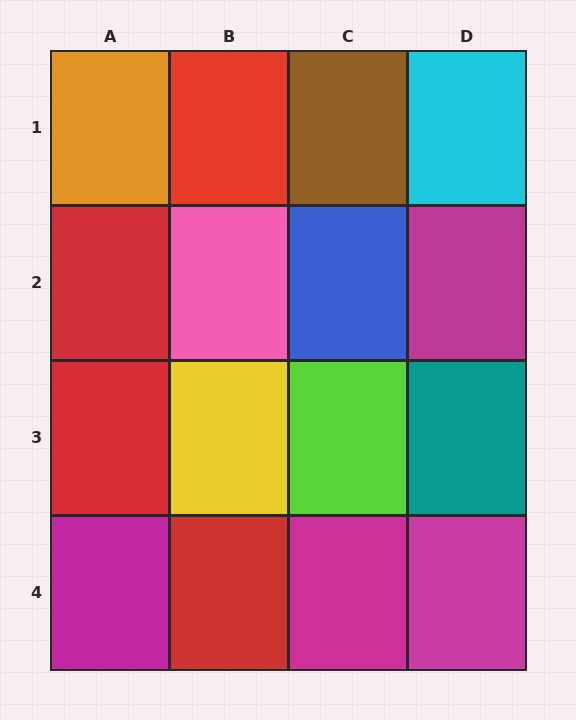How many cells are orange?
1 cell is orange.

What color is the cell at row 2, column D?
Magenta.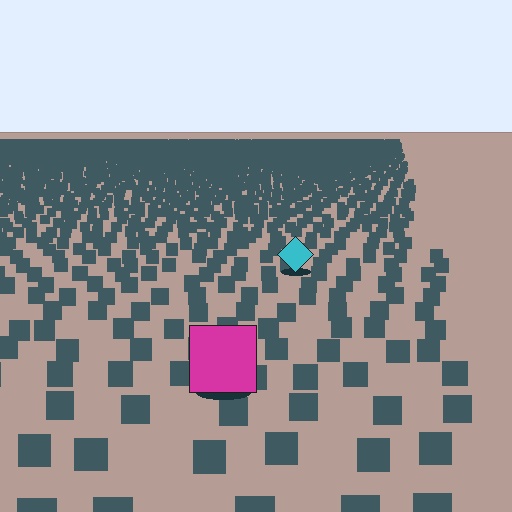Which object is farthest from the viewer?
The cyan diamond is farthest from the viewer. It appears smaller and the ground texture around it is denser.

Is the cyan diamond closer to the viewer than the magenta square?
No. The magenta square is closer — you can tell from the texture gradient: the ground texture is coarser near it.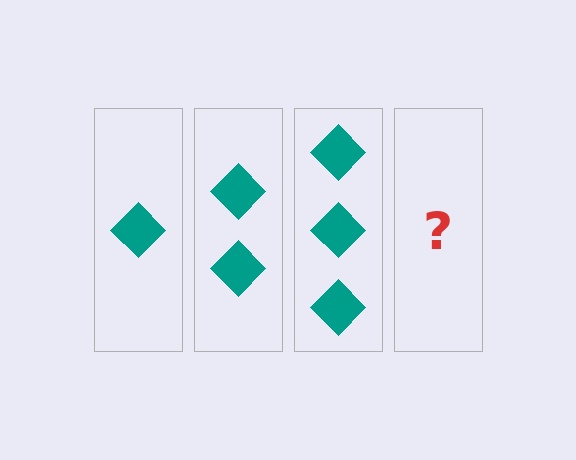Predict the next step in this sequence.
The next step is 4 diamonds.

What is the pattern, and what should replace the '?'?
The pattern is that each step adds one more diamond. The '?' should be 4 diamonds.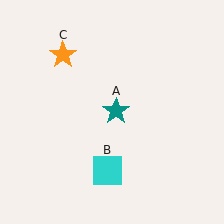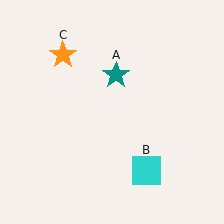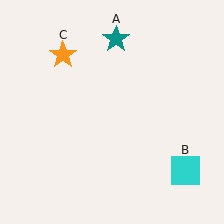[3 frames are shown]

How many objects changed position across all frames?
2 objects changed position: teal star (object A), cyan square (object B).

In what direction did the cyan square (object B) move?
The cyan square (object B) moved right.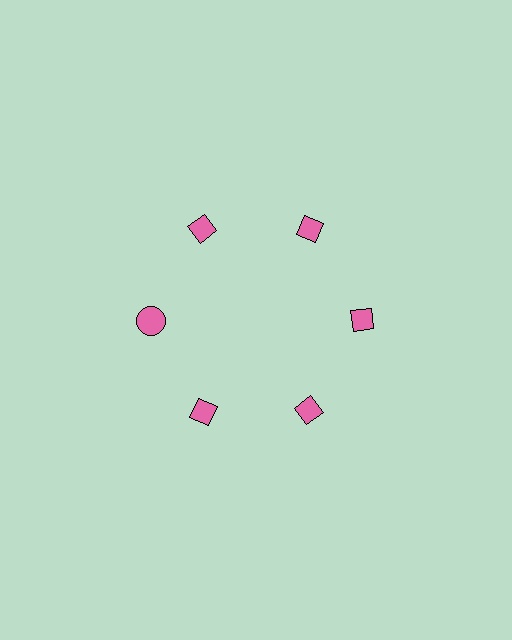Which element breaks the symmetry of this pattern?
The pink circle at roughly the 9 o'clock position breaks the symmetry. All other shapes are pink diamonds.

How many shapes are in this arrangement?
There are 6 shapes arranged in a ring pattern.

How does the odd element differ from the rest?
It has a different shape: circle instead of diamond.